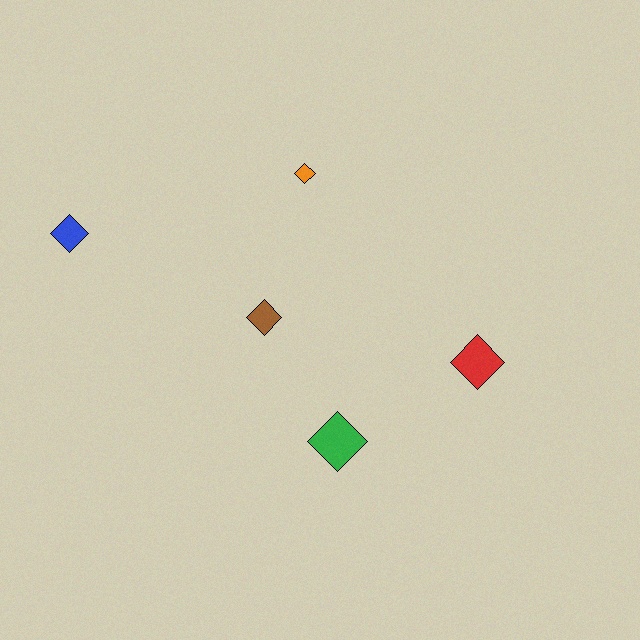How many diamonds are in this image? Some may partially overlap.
There are 5 diamonds.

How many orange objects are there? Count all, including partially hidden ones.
There is 1 orange object.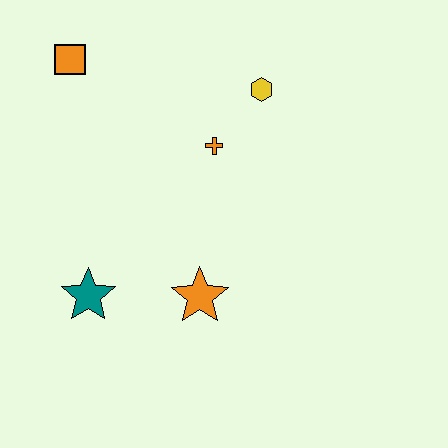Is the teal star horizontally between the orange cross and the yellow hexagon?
No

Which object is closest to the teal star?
The orange star is closest to the teal star.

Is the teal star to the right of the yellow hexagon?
No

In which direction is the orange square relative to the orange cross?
The orange square is to the left of the orange cross.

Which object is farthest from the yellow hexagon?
The teal star is farthest from the yellow hexagon.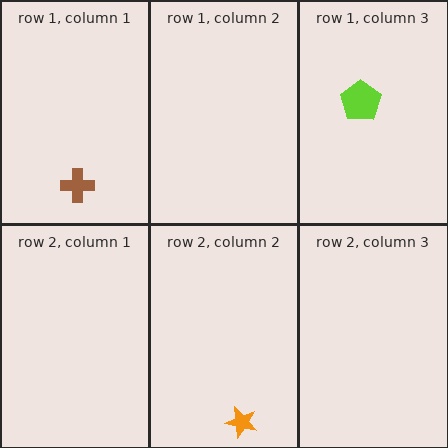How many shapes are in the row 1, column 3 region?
1.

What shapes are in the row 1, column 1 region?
The brown cross.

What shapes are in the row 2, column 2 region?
The orange star.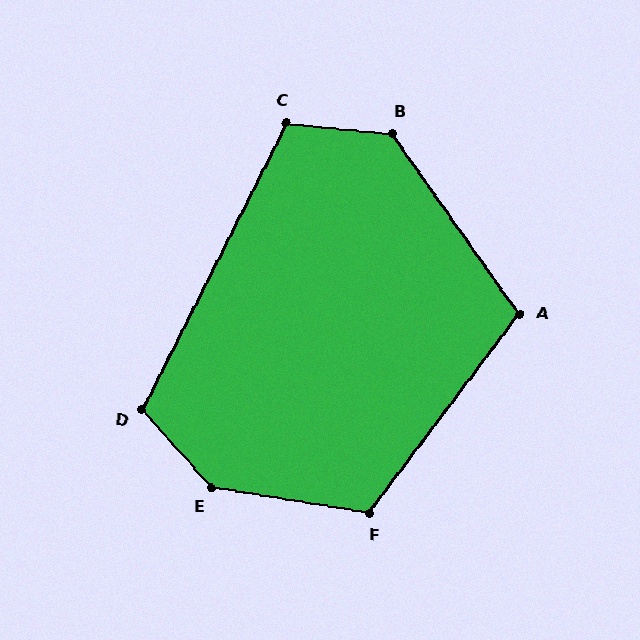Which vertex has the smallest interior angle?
A, at approximately 108 degrees.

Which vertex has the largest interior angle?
E, at approximately 141 degrees.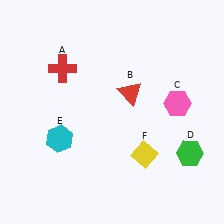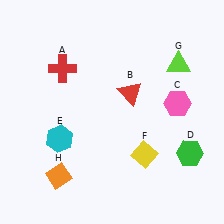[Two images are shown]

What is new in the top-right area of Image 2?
A lime triangle (G) was added in the top-right area of Image 2.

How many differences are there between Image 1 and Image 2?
There are 2 differences between the two images.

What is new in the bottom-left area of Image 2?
An orange diamond (H) was added in the bottom-left area of Image 2.